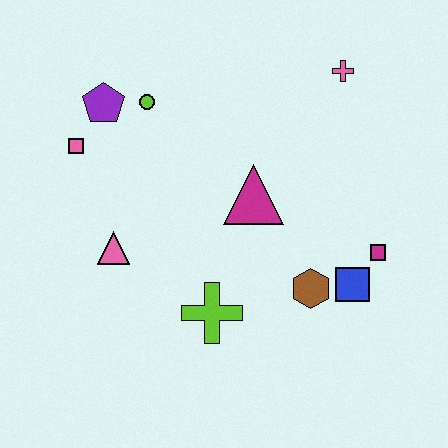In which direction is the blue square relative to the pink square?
The blue square is to the right of the pink square.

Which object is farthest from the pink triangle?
The pink cross is farthest from the pink triangle.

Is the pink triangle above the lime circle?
No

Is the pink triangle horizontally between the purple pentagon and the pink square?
No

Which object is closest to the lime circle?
The purple pentagon is closest to the lime circle.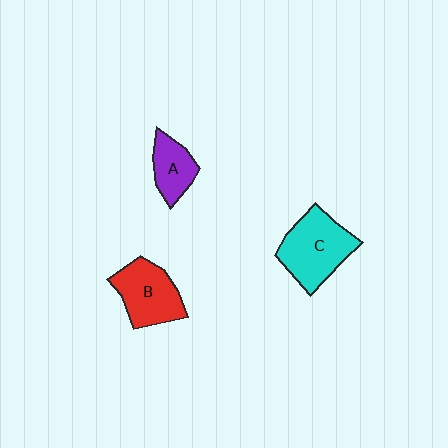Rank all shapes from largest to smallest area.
From largest to smallest: C (cyan), B (red), A (purple).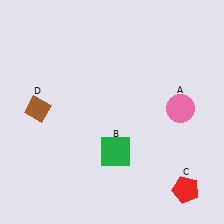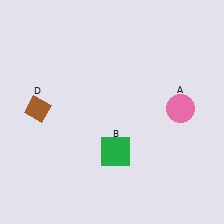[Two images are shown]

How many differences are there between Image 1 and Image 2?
There is 1 difference between the two images.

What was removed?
The red pentagon (C) was removed in Image 2.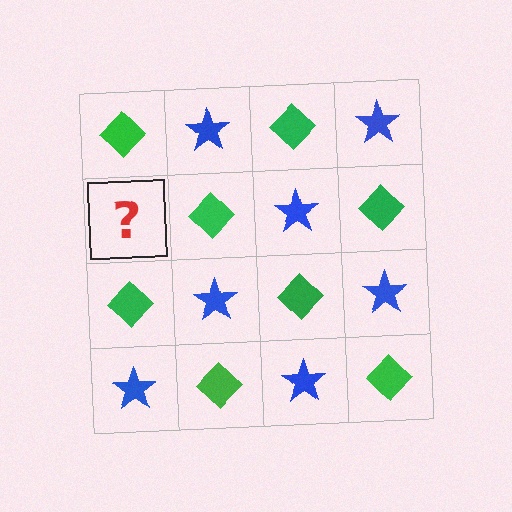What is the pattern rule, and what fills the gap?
The rule is that it alternates green diamond and blue star in a checkerboard pattern. The gap should be filled with a blue star.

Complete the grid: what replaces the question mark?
The question mark should be replaced with a blue star.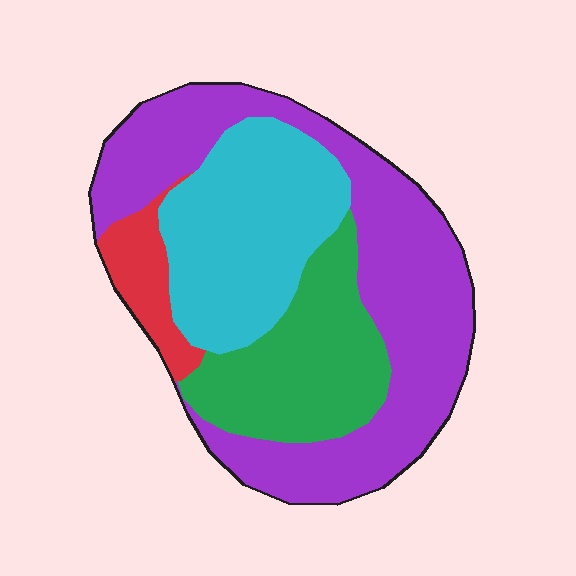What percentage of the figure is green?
Green takes up between a sixth and a third of the figure.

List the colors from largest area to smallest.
From largest to smallest: purple, cyan, green, red.